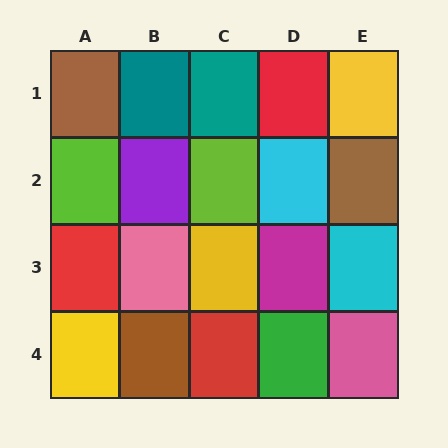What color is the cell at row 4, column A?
Yellow.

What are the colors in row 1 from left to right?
Brown, teal, teal, red, yellow.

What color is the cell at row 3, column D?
Magenta.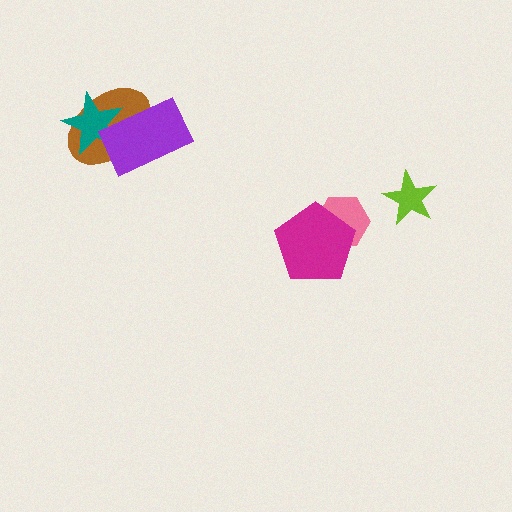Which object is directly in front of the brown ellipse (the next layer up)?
The teal star is directly in front of the brown ellipse.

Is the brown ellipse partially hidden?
Yes, it is partially covered by another shape.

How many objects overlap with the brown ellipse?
2 objects overlap with the brown ellipse.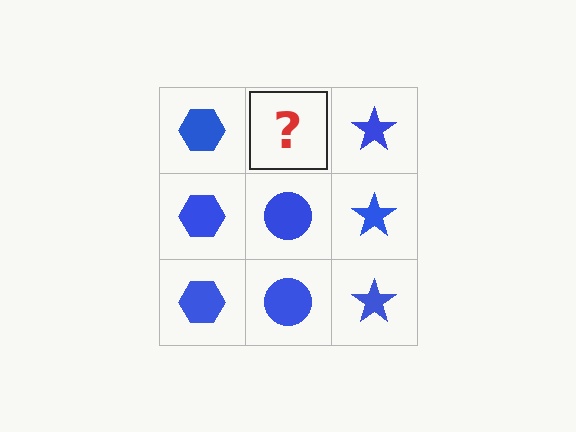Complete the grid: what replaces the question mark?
The question mark should be replaced with a blue circle.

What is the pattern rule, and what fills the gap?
The rule is that each column has a consistent shape. The gap should be filled with a blue circle.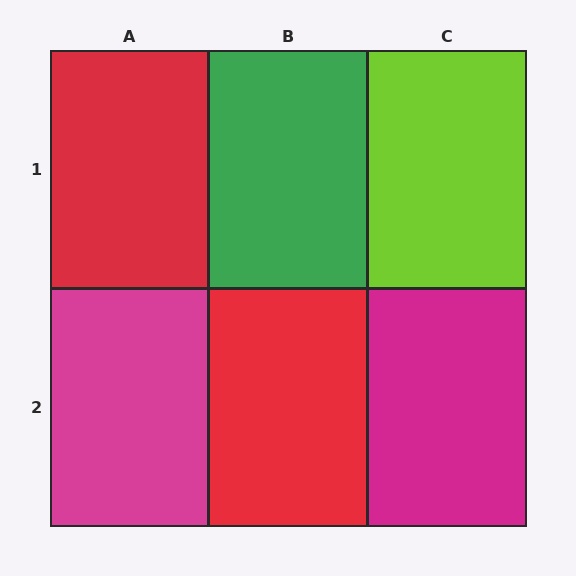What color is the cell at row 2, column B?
Red.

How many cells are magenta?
2 cells are magenta.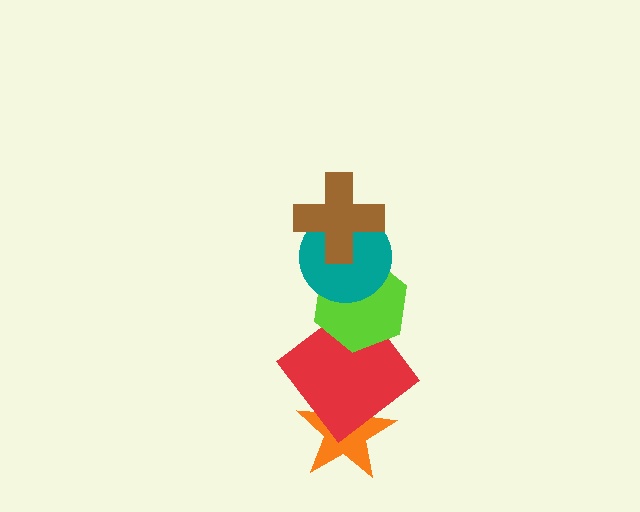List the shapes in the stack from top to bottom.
From top to bottom: the brown cross, the teal circle, the lime hexagon, the red diamond, the orange star.